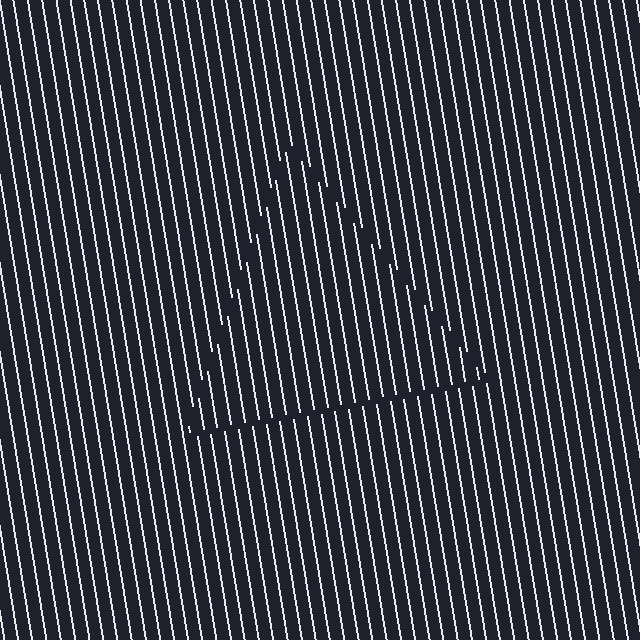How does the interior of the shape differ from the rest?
The interior of the shape contains the same grating, shifted by half a period — the contour is defined by the phase discontinuity where line-ends from the inner and outer gratings abut.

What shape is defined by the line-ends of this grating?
An illusory triangle. The interior of the shape contains the same grating, shifted by half a period — the contour is defined by the phase discontinuity where line-ends from the inner and outer gratings abut.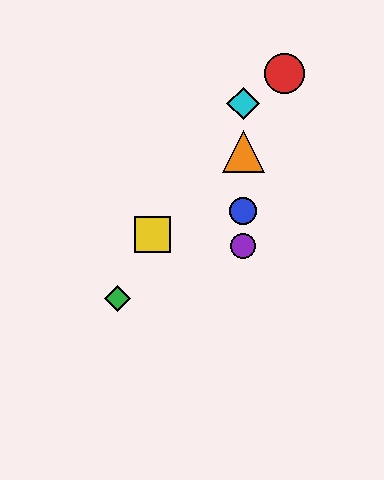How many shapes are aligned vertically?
4 shapes (the blue circle, the purple circle, the orange triangle, the cyan diamond) are aligned vertically.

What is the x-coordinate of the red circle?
The red circle is at x≈284.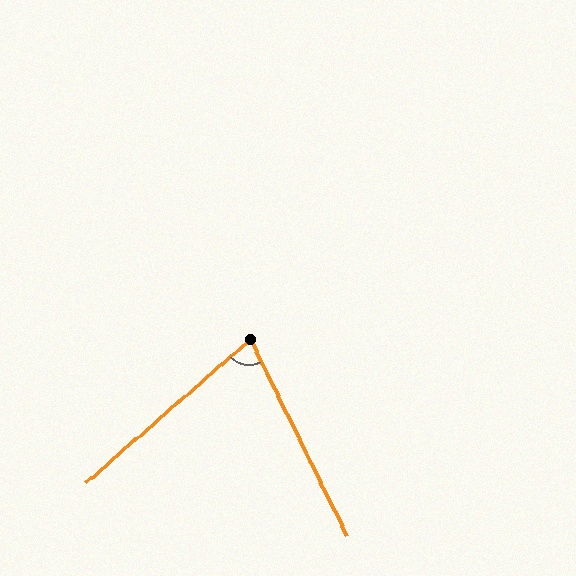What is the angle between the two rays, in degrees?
Approximately 75 degrees.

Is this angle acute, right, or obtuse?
It is acute.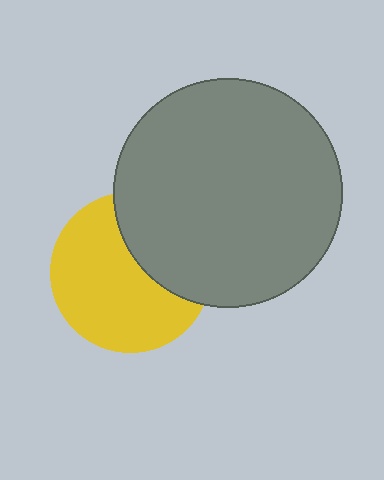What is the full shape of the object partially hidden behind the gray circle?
The partially hidden object is a yellow circle.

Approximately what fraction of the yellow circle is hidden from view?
Roughly 35% of the yellow circle is hidden behind the gray circle.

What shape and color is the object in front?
The object in front is a gray circle.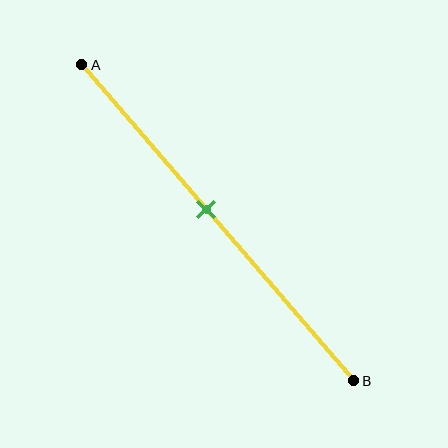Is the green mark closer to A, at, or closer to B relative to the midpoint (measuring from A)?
The green mark is closer to point A than the midpoint of segment AB.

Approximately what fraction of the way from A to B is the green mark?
The green mark is approximately 45% of the way from A to B.